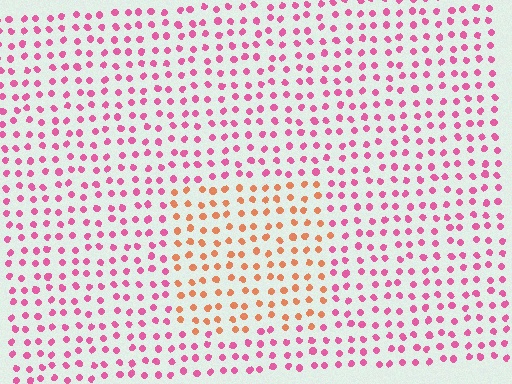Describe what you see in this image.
The image is filled with small pink elements in a uniform arrangement. A rectangle-shaped region is visible where the elements are tinted to a slightly different hue, forming a subtle color boundary.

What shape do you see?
I see a rectangle.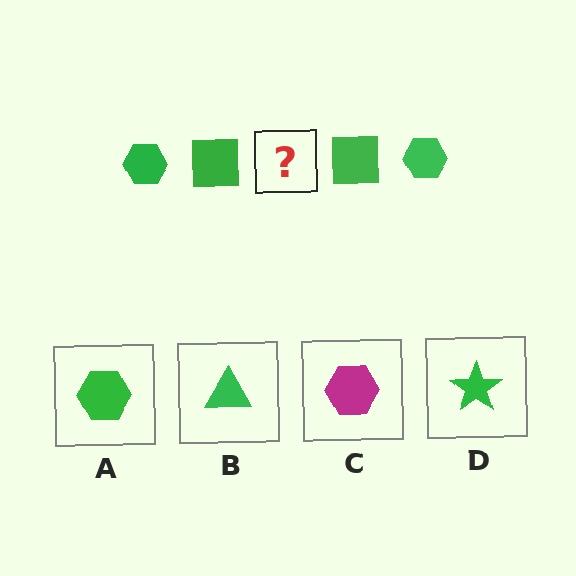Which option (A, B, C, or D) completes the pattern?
A.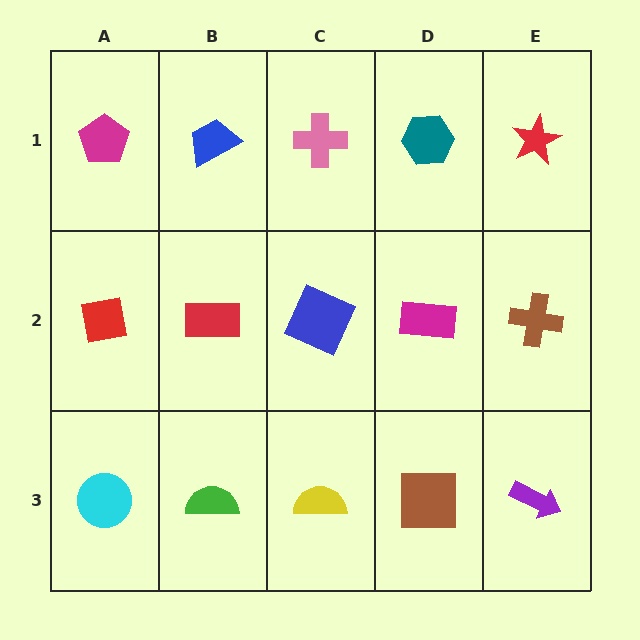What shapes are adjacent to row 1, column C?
A blue square (row 2, column C), a blue trapezoid (row 1, column B), a teal hexagon (row 1, column D).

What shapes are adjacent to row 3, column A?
A red square (row 2, column A), a green semicircle (row 3, column B).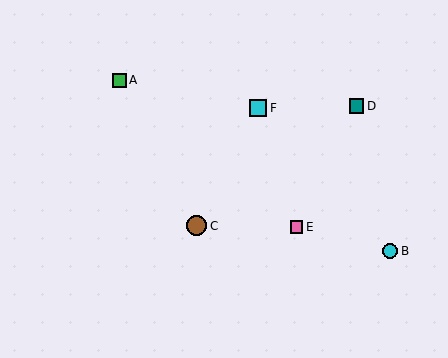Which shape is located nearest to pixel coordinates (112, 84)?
The green square (labeled A) at (119, 80) is nearest to that location.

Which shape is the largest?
The brown circle (labeled C) is the largest.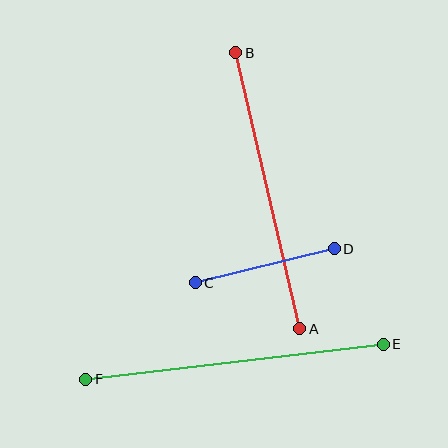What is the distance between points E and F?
The distance is approximately 300 pixels.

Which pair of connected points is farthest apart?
Points E and F are farthest apart.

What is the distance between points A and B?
The distance is approximately 283 pixels.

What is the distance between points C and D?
The distance is approximately 143 pixels.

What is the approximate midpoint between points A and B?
The midpoint is at approximately (268, 191) pixels.